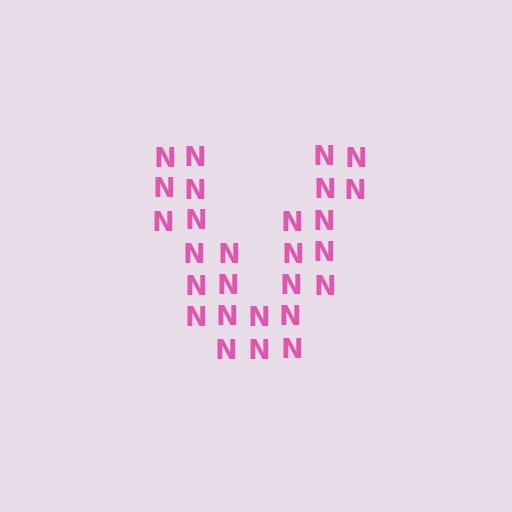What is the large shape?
The large shape is the letter V.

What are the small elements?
The small elements are letter N's.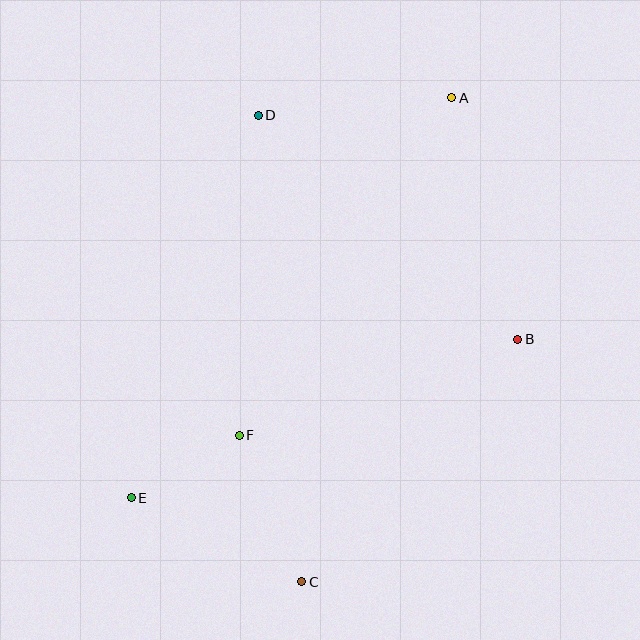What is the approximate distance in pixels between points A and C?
The distance between A and C is approximately 507 pixels.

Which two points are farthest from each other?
Points A and E are farthest from each other.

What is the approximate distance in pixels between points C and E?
The distance between C and E is approximately 190 pixels.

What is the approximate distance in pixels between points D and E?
The distance between D and E is approximately 403 pixels.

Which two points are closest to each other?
Points E and F are closest to each other.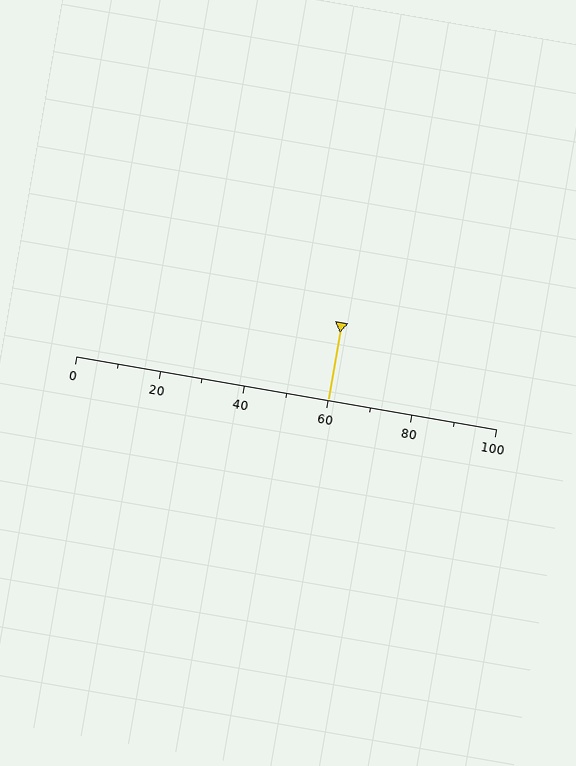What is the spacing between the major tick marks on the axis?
The major ticks are spaced 20 apart.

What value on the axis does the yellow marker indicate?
The marker indicates approximately 60.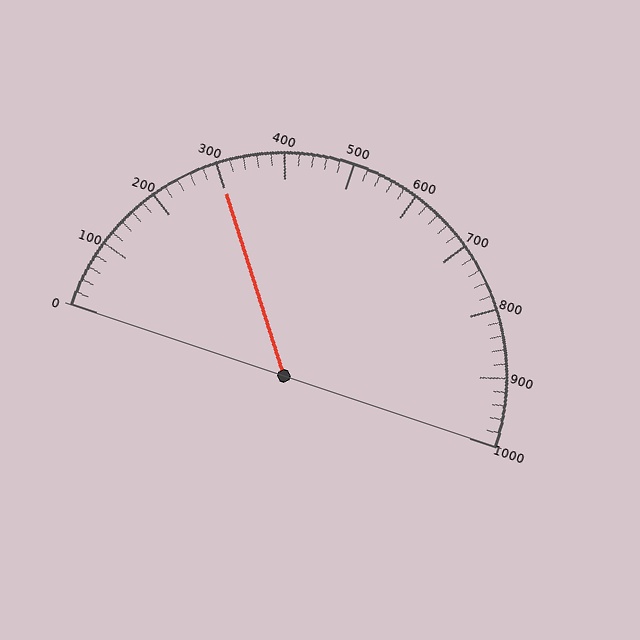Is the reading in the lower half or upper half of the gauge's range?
The reading is in the lower half of the range (0 to 1000).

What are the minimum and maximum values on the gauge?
The gauge ranges from 0 to 1000.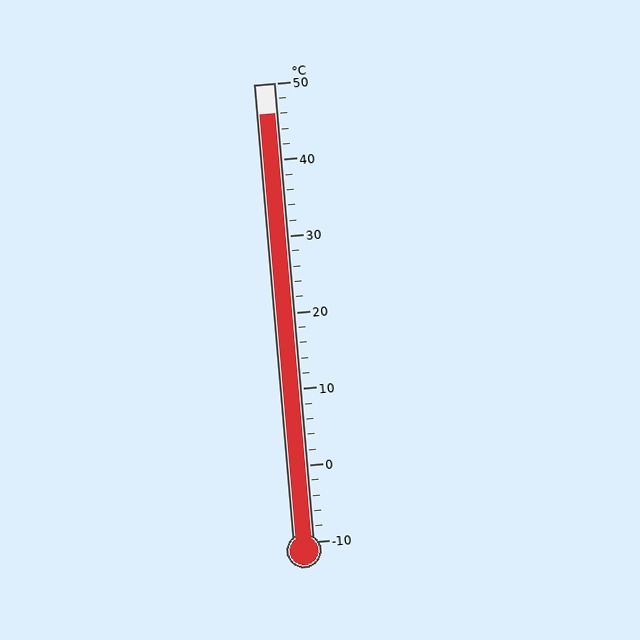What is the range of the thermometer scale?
The thermometer scale ranges from -10°C to 50°C.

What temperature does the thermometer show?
The thermometer shows approximately 46°C.